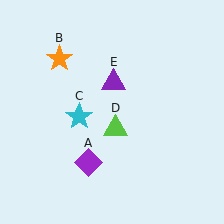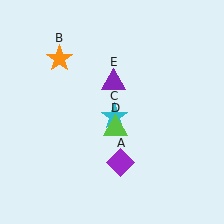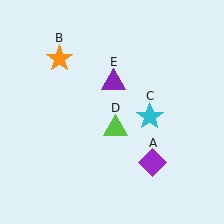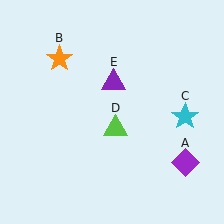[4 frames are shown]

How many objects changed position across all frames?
2 objects changed position: purple diamond (object A), cyan star (object C).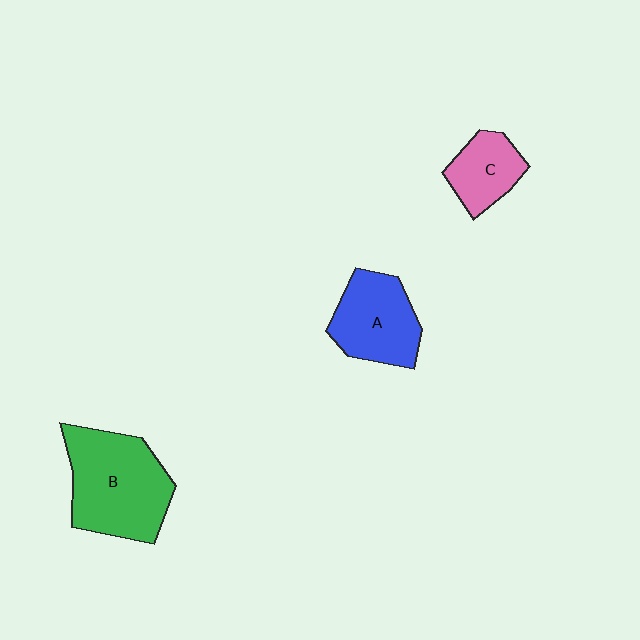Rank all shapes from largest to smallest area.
From largest to smallest: B (green), A (blue), C (pink).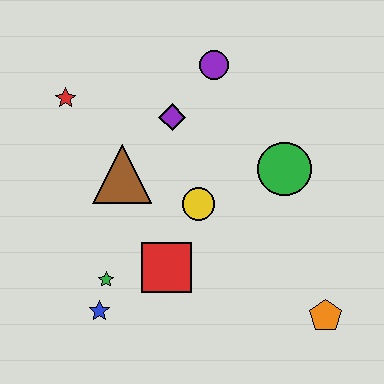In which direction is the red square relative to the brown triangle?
The red square is below the brown triangle.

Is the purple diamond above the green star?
Yes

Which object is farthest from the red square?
The purple circle is farthest from the red square.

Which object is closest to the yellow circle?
The red square is closest to the yellow circle.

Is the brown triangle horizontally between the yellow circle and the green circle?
No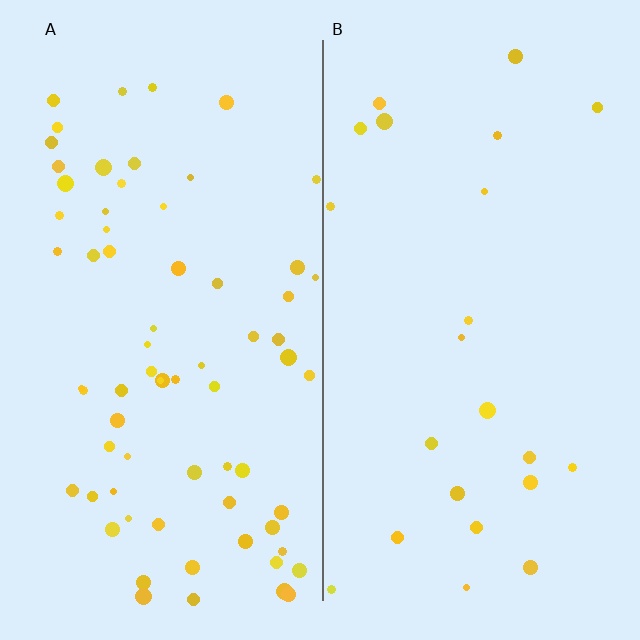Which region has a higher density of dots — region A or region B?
A (the left).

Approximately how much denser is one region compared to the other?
Approximately 3.1× — region A over region B.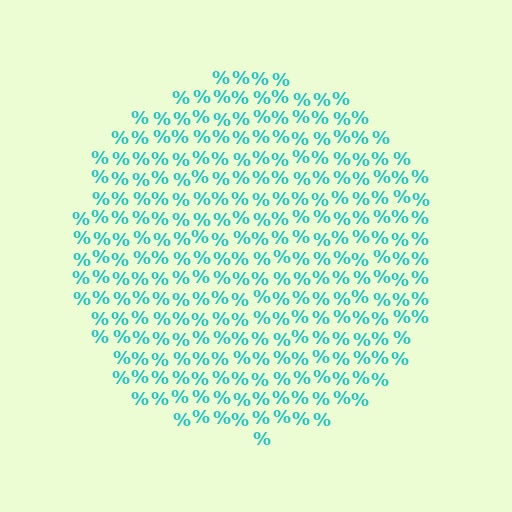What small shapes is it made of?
It is made of small percent signs.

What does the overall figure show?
The overall figure shows a circle.